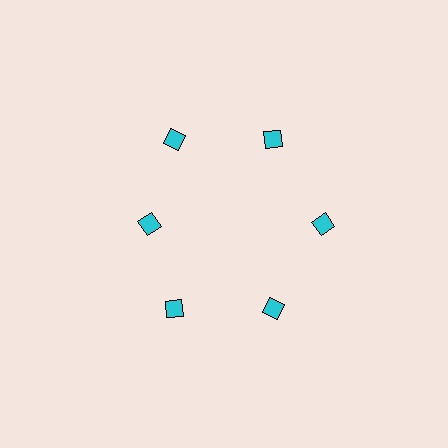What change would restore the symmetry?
The symmetry would be restored by moving it outward, back onto the ring so that all 6 diamonds sit at equal angles and equal distance from the center.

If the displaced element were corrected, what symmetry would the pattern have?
It would have 6-fold rotational symmetry — the pattern would map onto itself every 60 degrees.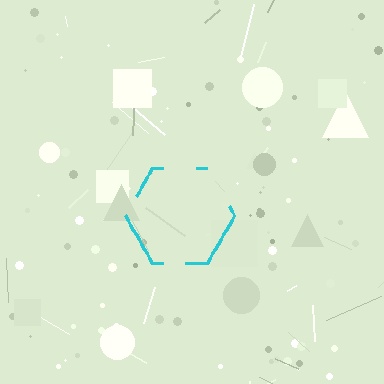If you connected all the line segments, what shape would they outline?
They would outline a hexagon.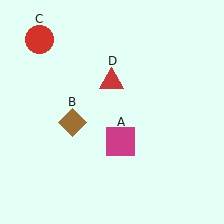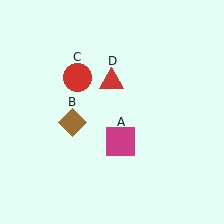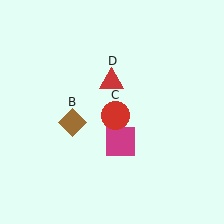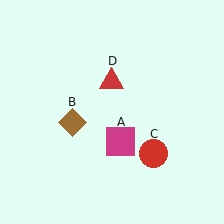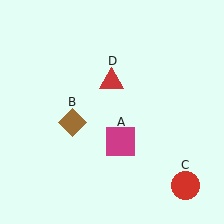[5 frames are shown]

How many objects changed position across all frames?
1 object changed position: red circle (object C).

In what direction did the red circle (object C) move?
The red circle (object C) moved down and to the right.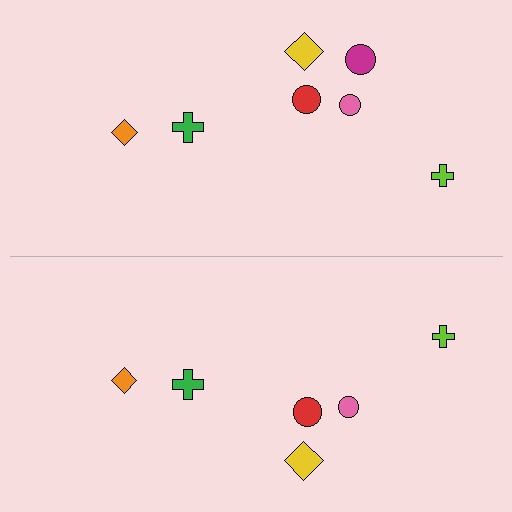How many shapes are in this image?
There are 13 shapes in this image.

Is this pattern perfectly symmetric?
No, the pattern is not perfectly symmetric. A magenta circle is missing from the bottom side.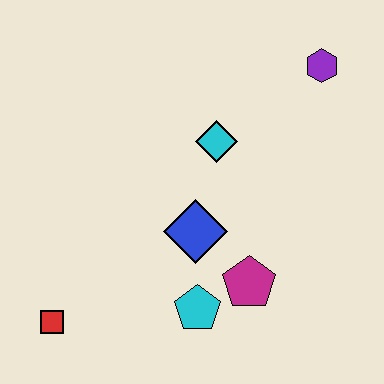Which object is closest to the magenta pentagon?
The cyan pentagon is closest to the magenta pentagon.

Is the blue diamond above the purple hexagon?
No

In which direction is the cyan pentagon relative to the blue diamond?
The cyan pentagon is below the blue diamond.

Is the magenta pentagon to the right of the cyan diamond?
Yes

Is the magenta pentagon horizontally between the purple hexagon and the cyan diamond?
Yes